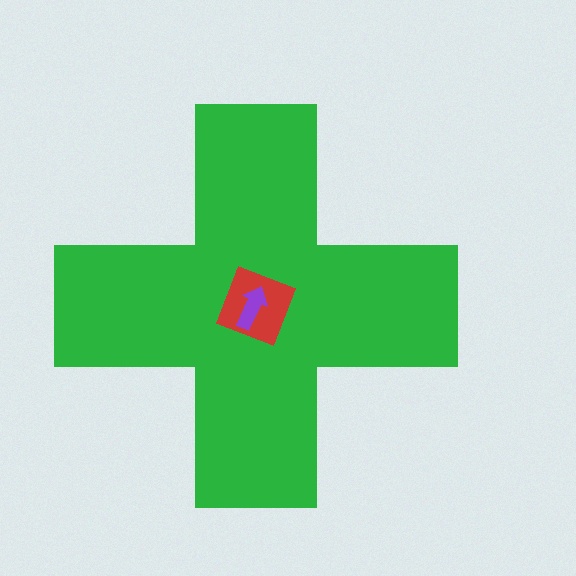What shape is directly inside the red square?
The purple arrow.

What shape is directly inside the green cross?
The red square.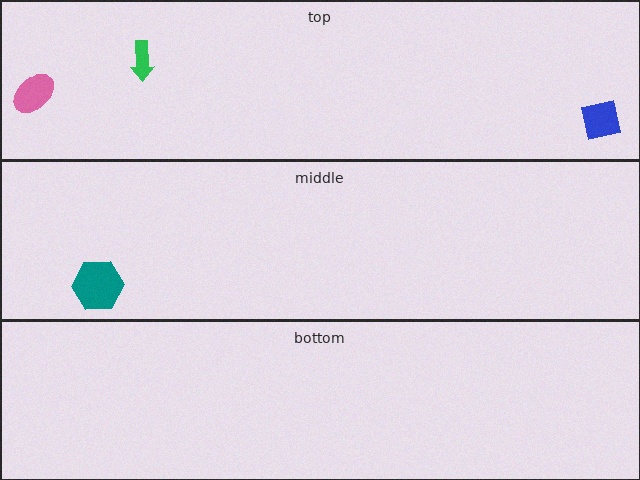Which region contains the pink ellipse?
The top region.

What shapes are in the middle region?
The teal hexagon.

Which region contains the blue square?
The top region.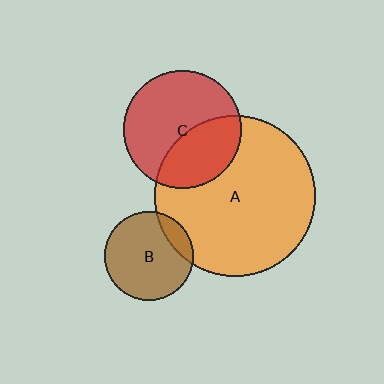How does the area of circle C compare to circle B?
Approximately 1.8 times.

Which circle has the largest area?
Circle A (orange).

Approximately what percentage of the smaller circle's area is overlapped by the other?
Approximately 35%.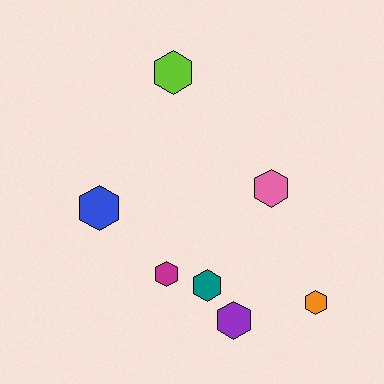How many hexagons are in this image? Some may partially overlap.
There are 7 hexagons.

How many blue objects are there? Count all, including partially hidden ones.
There is 1 blue object.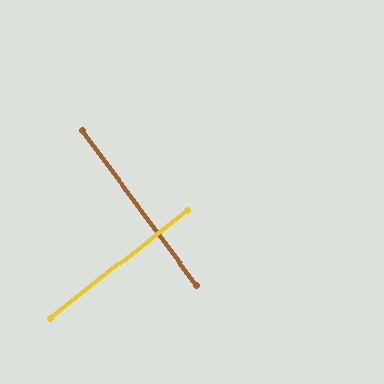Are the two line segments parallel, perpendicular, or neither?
Perpendicular — they meet at approximately 88°.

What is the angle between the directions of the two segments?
Approximately 88 degrees.